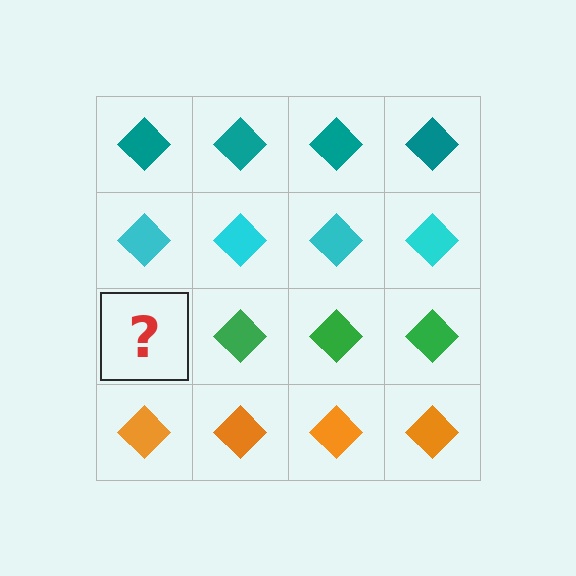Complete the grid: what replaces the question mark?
The question mark should be replaced with a green diamond.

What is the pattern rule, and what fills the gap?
The rule is that each row has a consistent color. The gap should be filled with a green diamond.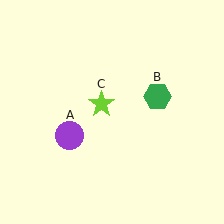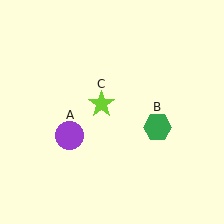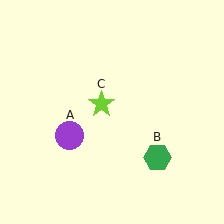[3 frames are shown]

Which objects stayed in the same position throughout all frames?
Purple circle (object A) and lime star (object C) remained stationary.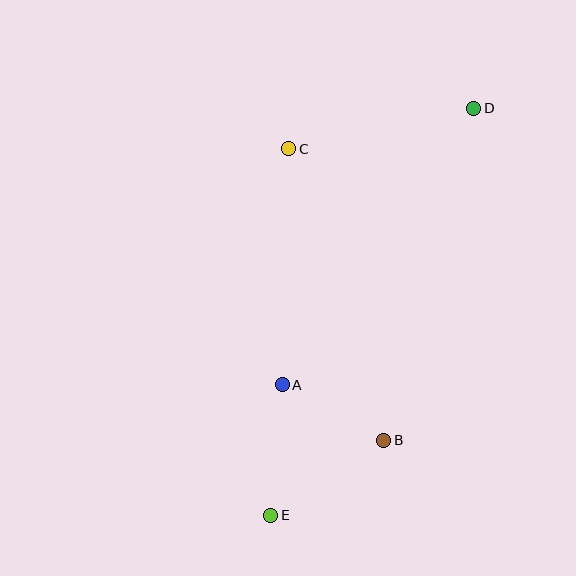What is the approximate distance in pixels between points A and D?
The distance between A and D is approximately 337 pixels.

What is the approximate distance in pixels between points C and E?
The distance between C and E is approximately 367 pixels.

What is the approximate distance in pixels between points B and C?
The distance between B and C is approximately 307 pixels.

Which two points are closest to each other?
Points A and B are closest to each other.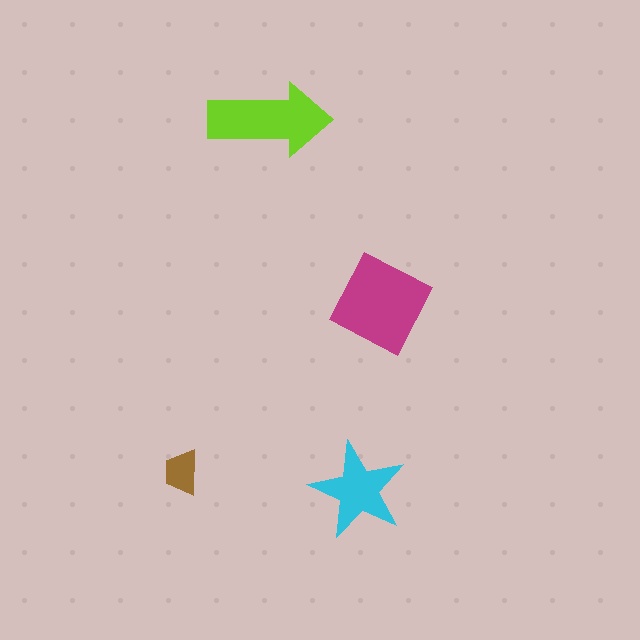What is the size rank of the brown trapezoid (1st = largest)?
4th.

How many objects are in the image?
There are 4 objects in the image.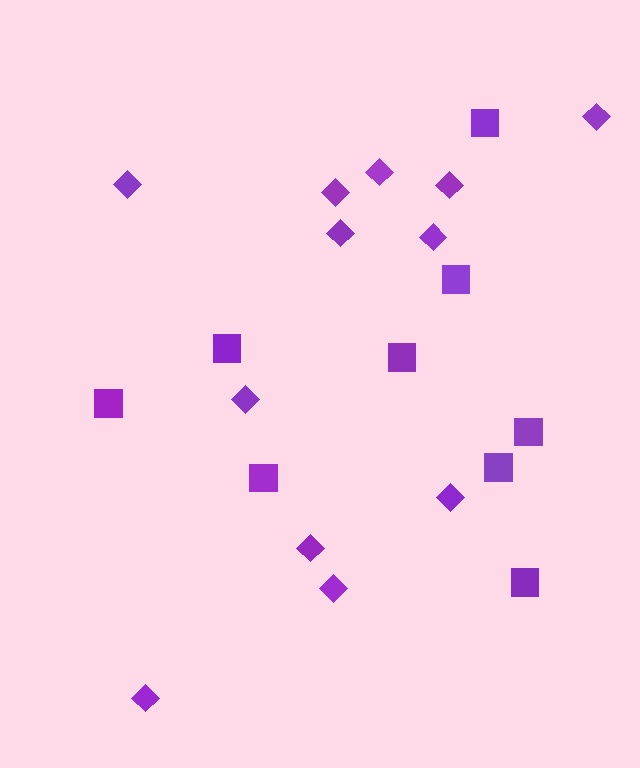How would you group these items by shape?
There are 2 groups: one group of squares (9) and one group of diamonds (12).